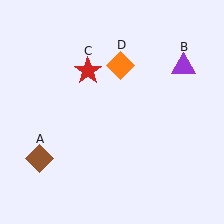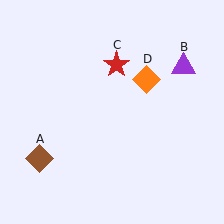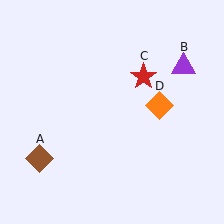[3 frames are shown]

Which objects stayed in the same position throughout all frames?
Brown diamond (object A) and purple triangle (object B) remained stationary.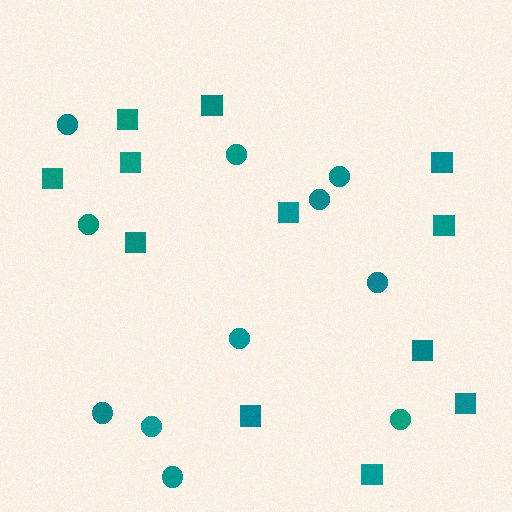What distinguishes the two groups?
There are 2 groups: one group of circles (11) and one group of squares (12).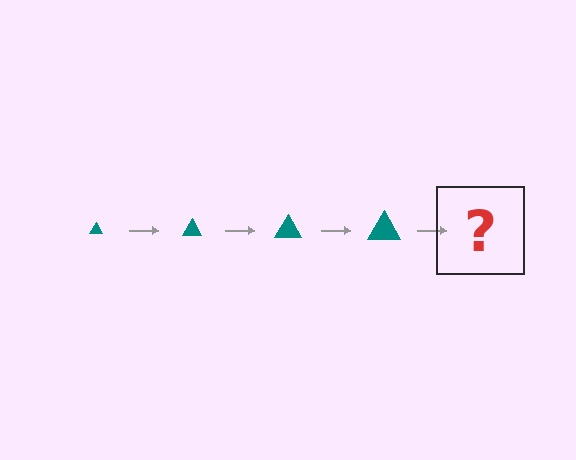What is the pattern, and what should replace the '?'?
The pattern is that the triangle gets progressively larger each step. The '?' should be a teal triangle, larger than the previous one.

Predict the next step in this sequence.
The next step is a teal triangle, larger than the previous one.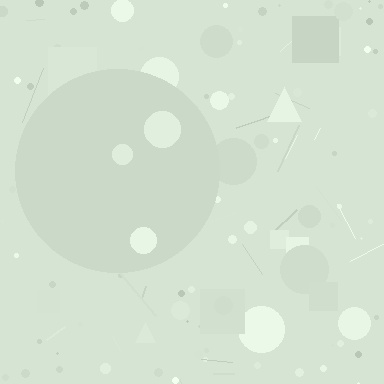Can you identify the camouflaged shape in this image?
The camouflaged shape is a circle.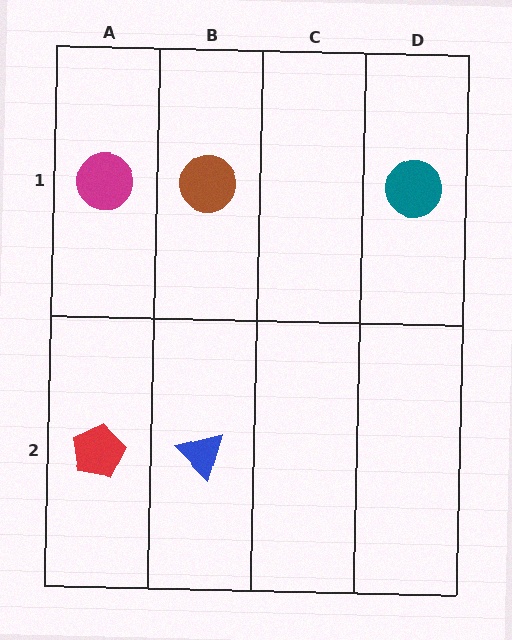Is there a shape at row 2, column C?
No, that cell is empty.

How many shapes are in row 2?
2 shapes.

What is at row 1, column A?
A magenta circle.